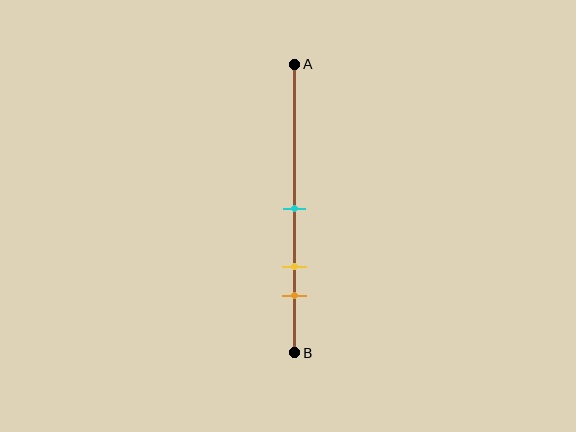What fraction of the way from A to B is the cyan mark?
The cyan mark is approximately 50% (0.5) of the way from A to B.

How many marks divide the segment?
There are 3 marks dividing the segment.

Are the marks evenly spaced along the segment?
Yes, the marks are approximately evenly spaced.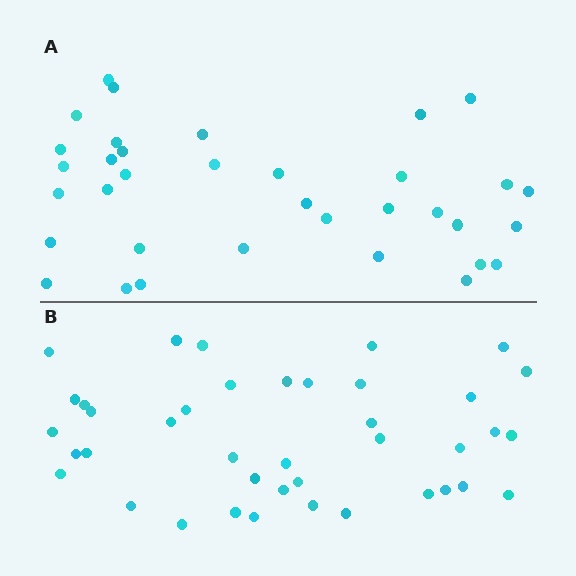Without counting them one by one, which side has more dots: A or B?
Region B (the bottom region) has more dots.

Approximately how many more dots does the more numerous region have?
Region B has about 5 more dots than region A.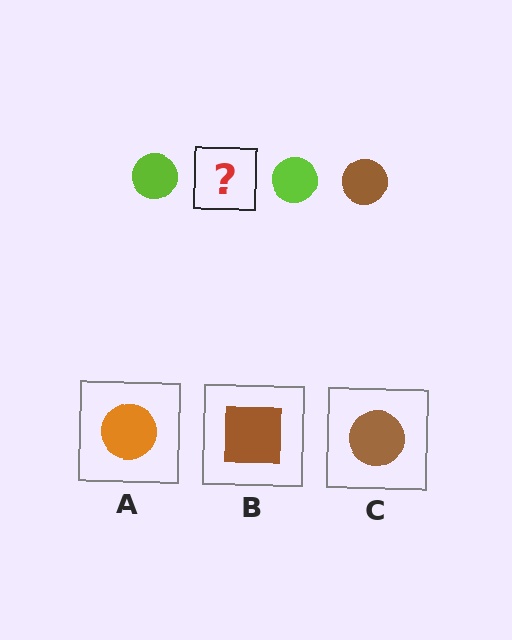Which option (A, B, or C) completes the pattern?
C.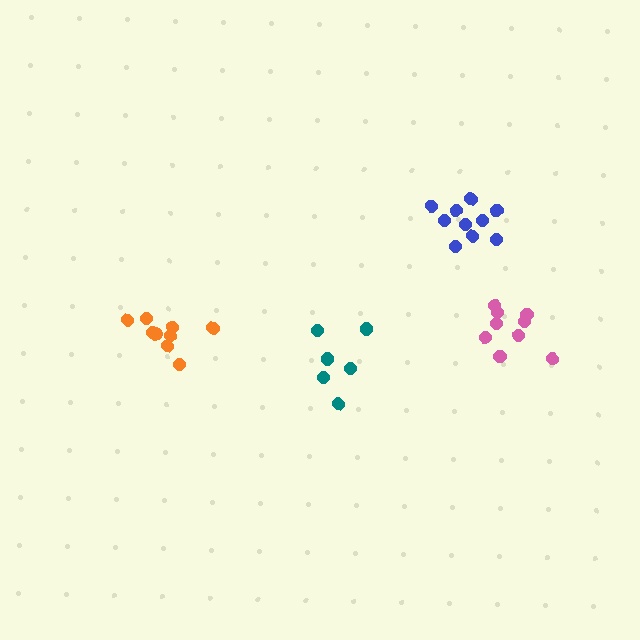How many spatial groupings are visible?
There are 4 spatial groupings.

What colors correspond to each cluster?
The clusters are colored: teal, blue, pink, orange.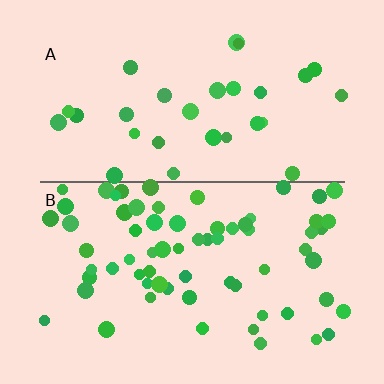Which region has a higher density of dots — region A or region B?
B (the bottom).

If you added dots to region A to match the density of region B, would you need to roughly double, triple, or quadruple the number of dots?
Approximately double.